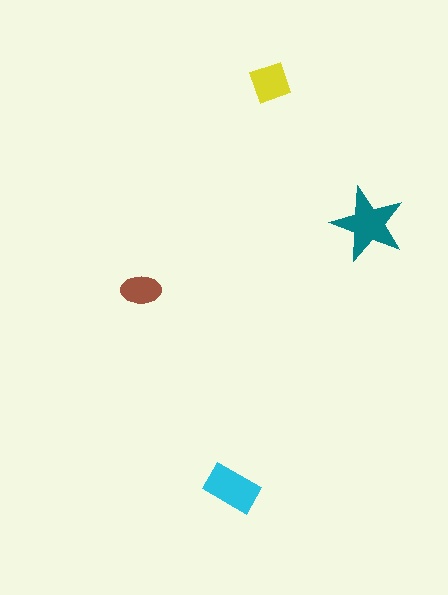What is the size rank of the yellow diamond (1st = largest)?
3rd.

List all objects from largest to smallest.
The teal star, the cyan rectangle, the yellow diamond, the brown ellipse.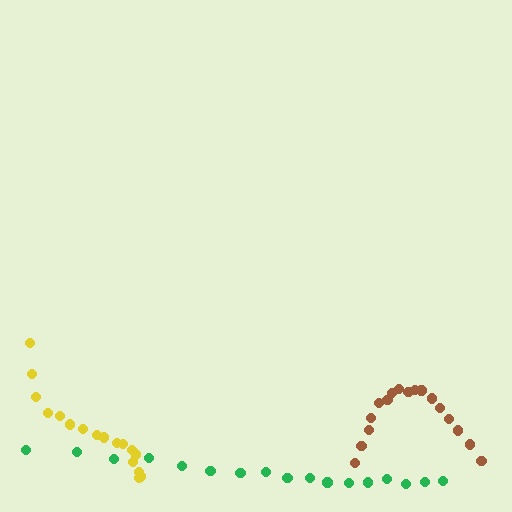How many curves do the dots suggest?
There are 3 distinct paths.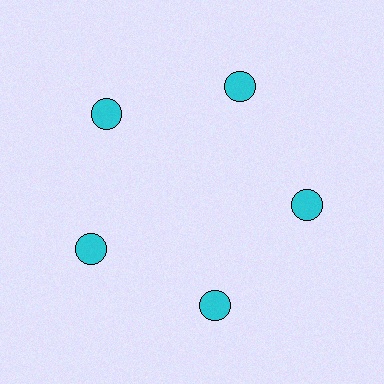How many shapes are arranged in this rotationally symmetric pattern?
There are 5 shapes, arranged in 5 groups of 1.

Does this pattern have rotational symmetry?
Yes, this pattern has 5-fold rotational symmetry. It looks the same after rotating 72 degrees around the center.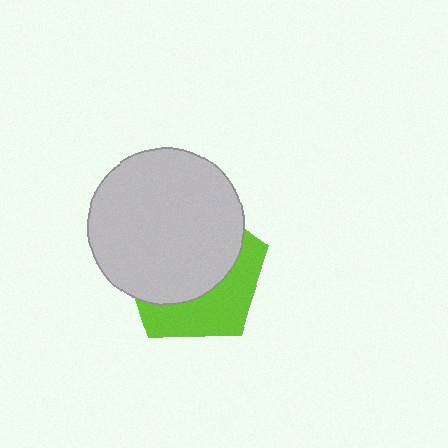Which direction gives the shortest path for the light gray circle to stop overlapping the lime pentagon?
Moving up gives the shortest separation.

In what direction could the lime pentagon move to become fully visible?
The lime pentagon could move down. That would shift it out from behind the light gray circle entirely.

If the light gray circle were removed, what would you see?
You would see the complete lime pentagon.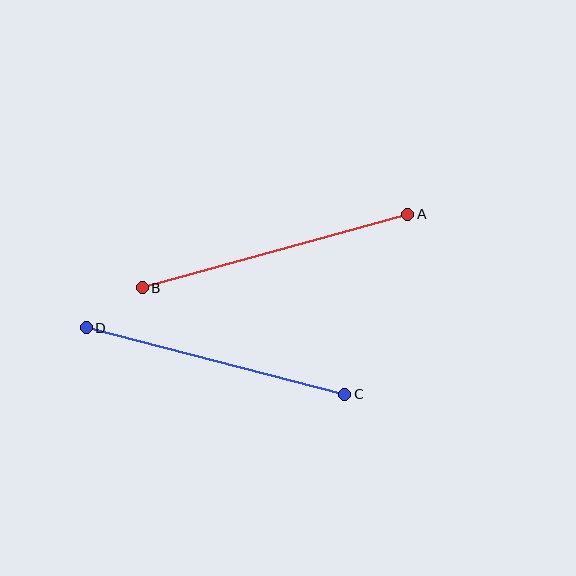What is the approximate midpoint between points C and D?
The midpoint is at approximately (215, 361) pixels.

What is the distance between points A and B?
The distance is approximately 276 pixels.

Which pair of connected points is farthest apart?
Points A and B are farthest apart.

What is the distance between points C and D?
The distance is approximately 267 pixels.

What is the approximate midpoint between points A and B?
The midpoint is at approximately (275, 251) pixels.